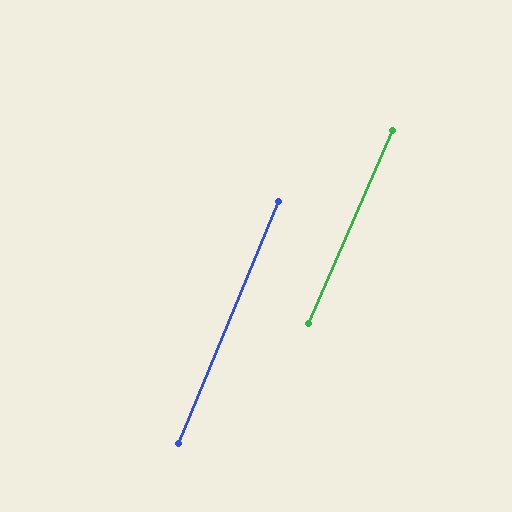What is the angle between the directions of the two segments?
Approximately 1 degree.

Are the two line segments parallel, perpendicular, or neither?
Parallel — their directions differ by only 0.8°.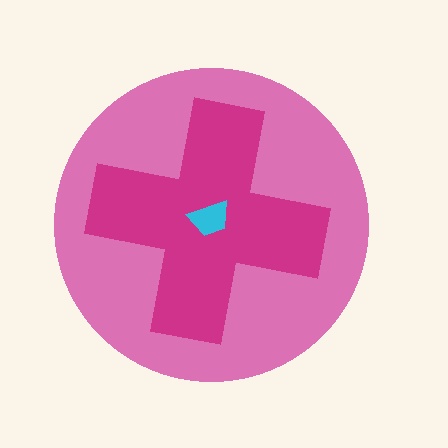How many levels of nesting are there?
3.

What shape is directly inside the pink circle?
The magenta cross.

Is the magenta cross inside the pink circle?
Yes.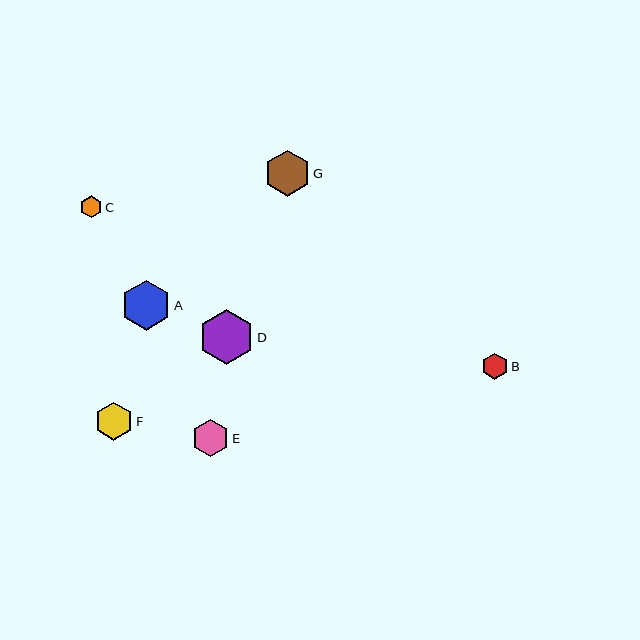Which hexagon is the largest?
Hexagon D is the largest with a size of approximately 55 pixels.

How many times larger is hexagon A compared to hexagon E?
Hexagon A is approximately 1.3 times the size of hexagon E.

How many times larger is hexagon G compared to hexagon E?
Hexagon G is approximately 1.2 times the size of hexagon E.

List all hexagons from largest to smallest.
From largest to smallest: D, A, G, F, E, B, C.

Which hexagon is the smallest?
Hexagon C is the smallest with a size of approximately 22 pixels.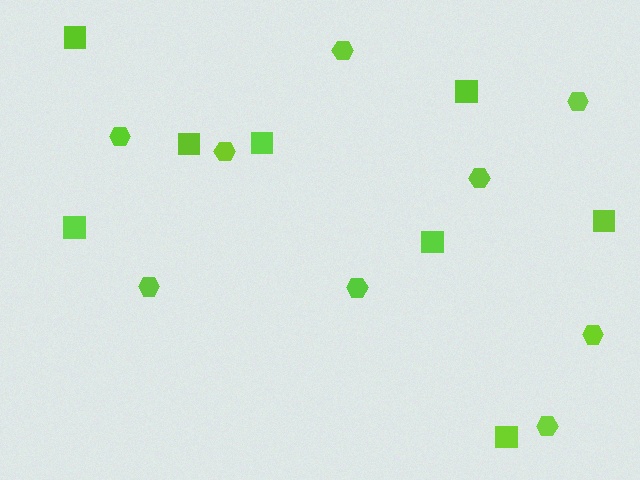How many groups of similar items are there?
There are 2 groups: one group of squares (8) and one group of hexagons (9).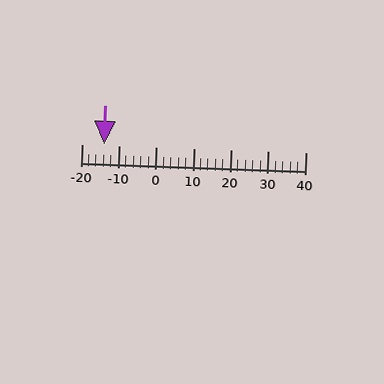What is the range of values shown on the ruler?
The ruler shows values from -20 to 40.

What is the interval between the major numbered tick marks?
The major tick marks are spaced 10 units apart.